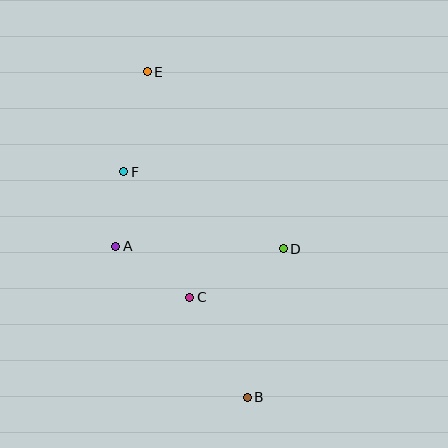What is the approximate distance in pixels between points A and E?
The distance between A and E is approximately 177 pixels.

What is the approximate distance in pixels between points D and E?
The distance between D and E is approximately 223 pixels.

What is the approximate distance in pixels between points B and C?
The distance between B and C is approximately 115 pixels.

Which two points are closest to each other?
Points A and F are closest to each other.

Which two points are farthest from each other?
Points B and E are farthest from each other.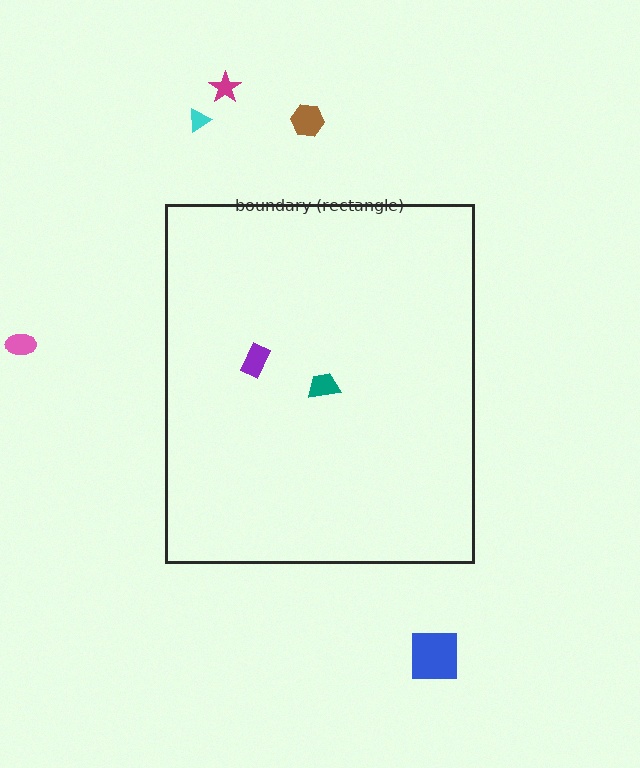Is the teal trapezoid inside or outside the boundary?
Inside.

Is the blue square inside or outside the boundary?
Outside.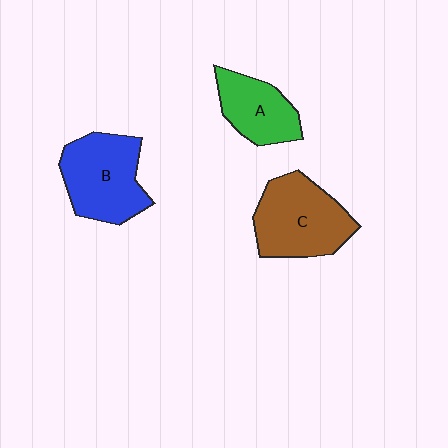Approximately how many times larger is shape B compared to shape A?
Approximately 1.4 times.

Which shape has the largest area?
Shape C (brown).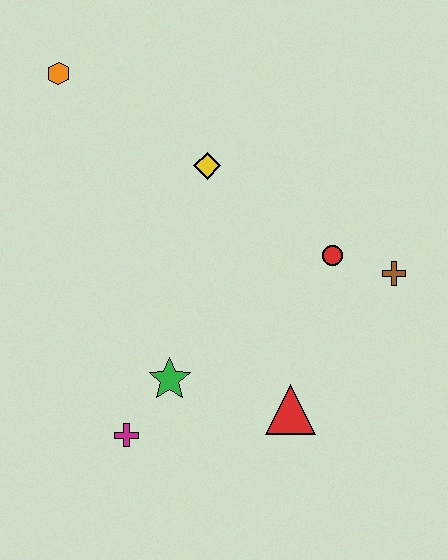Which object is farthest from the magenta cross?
The orange hexagon is farthest from the magenta cross.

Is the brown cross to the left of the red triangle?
No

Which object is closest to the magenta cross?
The green star is closest to the magenta cross.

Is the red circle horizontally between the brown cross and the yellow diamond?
Yes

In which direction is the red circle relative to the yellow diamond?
The red circle is to the right of the yellow diamond.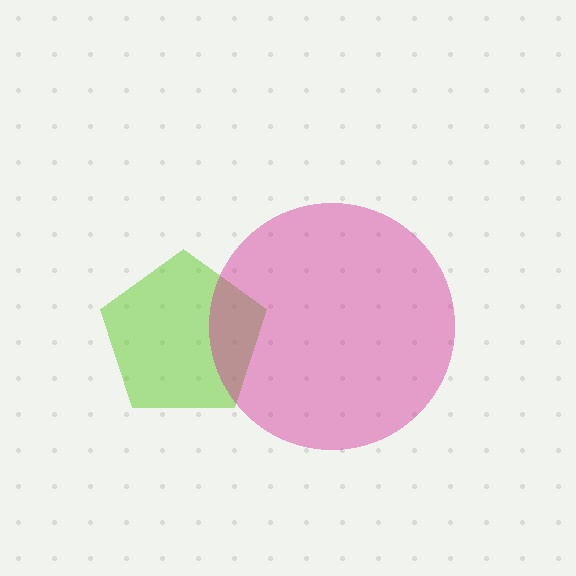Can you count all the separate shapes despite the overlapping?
Yes, there are 2 separate shapes.